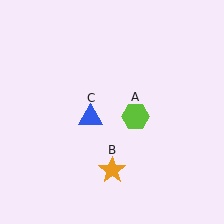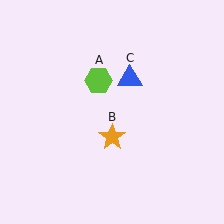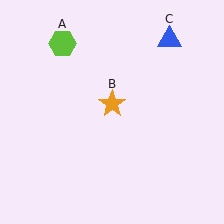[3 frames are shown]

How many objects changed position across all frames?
3 objects changed position: lime hexagon (object A), orange star (object B), blue triangle (object C).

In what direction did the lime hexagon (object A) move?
The lime hexagon (object A) moved up and to the left.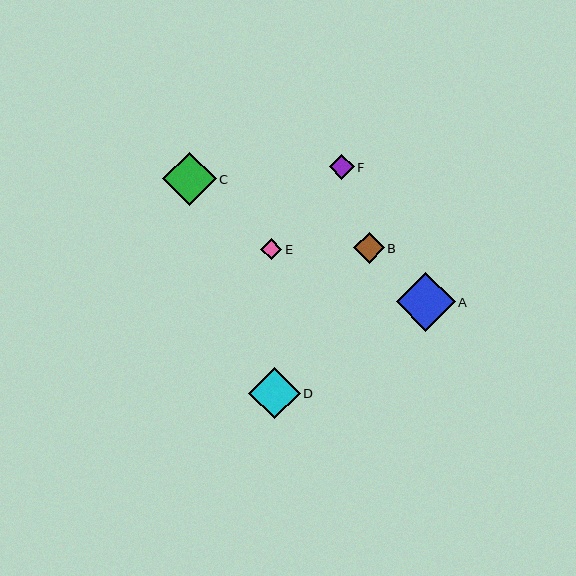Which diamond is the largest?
Diamond A is the largest with a size of approximately 59 pixels.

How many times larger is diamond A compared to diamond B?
Diamond A is approximately 1.9 times the size of diamond B.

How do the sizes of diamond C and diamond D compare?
Diamond C and diamond D are approximately the same size.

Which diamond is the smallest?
Diamond E is the smallest with a size of approximately 21 pixels.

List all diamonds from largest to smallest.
From largest to smallest: A, C, D, B, F, E.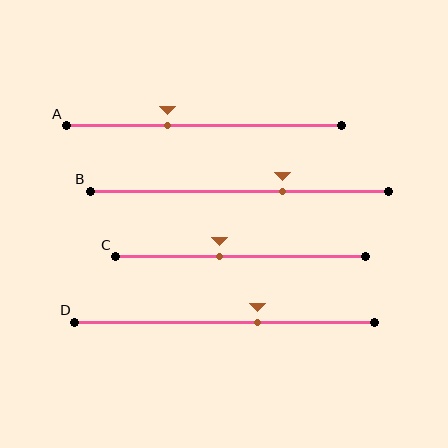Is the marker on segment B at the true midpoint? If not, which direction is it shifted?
No, the marker on segment B is shifted to the right by about 15% of the segment length.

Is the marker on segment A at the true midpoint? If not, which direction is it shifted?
No, the marker on segment A is shifted to the left by about 14% of the segment length.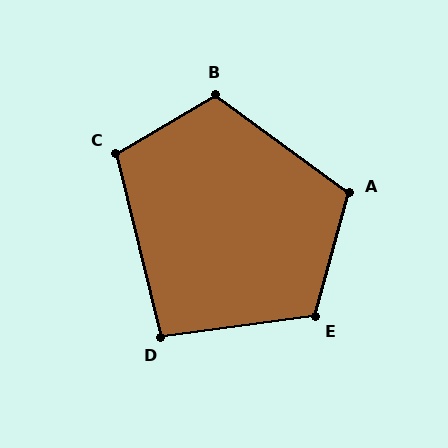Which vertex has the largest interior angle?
B, at approximately 114 degrees.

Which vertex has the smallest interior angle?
D, at approximately 96 degrees.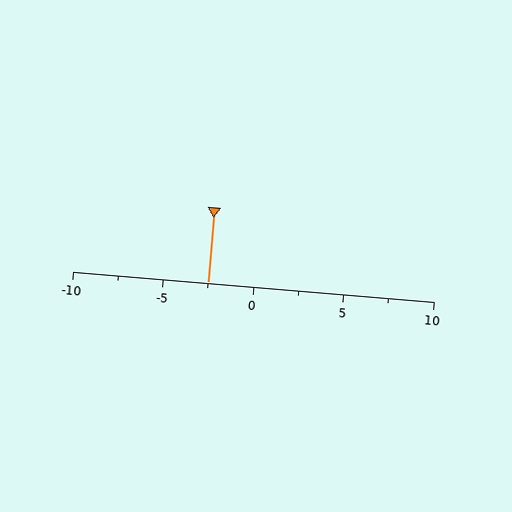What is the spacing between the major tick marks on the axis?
The major ticks are spaced 5 apart.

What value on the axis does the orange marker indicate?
The marker indicates approximately -2.5.